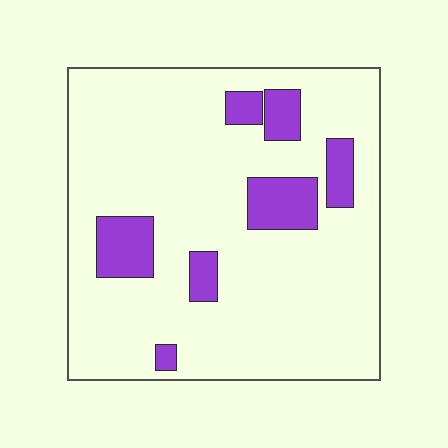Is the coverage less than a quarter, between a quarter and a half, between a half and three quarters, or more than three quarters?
Less than a quarter.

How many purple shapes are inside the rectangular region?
7.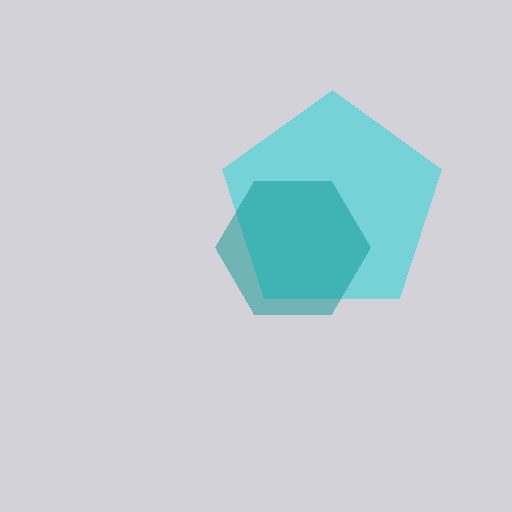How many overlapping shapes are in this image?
There are 2 overlapping shapes in the image.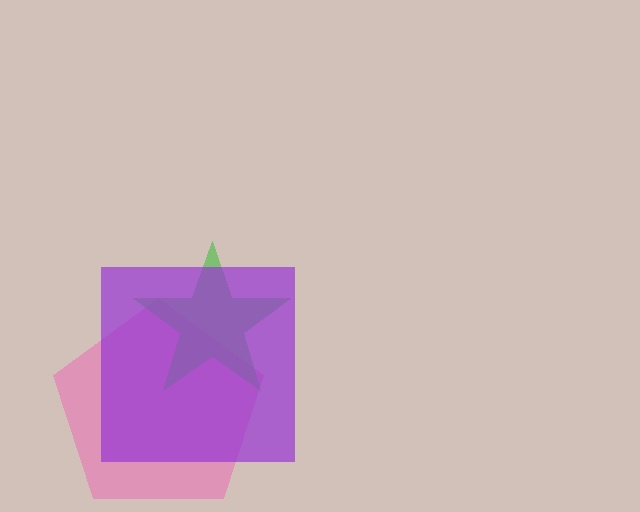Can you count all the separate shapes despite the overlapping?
Yes, there are 3 separate shapes.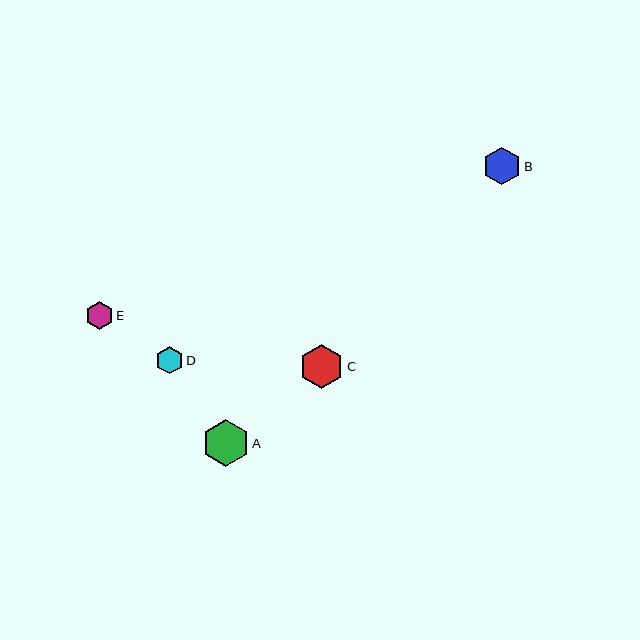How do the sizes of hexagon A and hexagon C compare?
Hexagon A and hexagon C are approximately the same size.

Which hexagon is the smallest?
Hexagon D is the smallest with a size of approximately 27 pixels.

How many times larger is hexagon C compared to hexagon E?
Hexagon C is approximately 1.6 times the size of hexagon E.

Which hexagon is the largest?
Hexagon A is the largest with a size of approximately 47 pixels.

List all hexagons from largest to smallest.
From largest to smallest: A, C, B, E, D.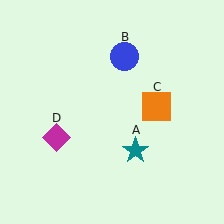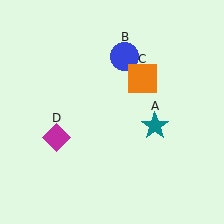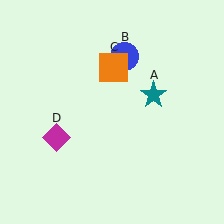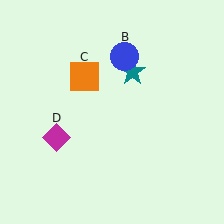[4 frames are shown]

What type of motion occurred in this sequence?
The teal star (object A), orange square (object C) rotated counterclockwise around the center of the scene.